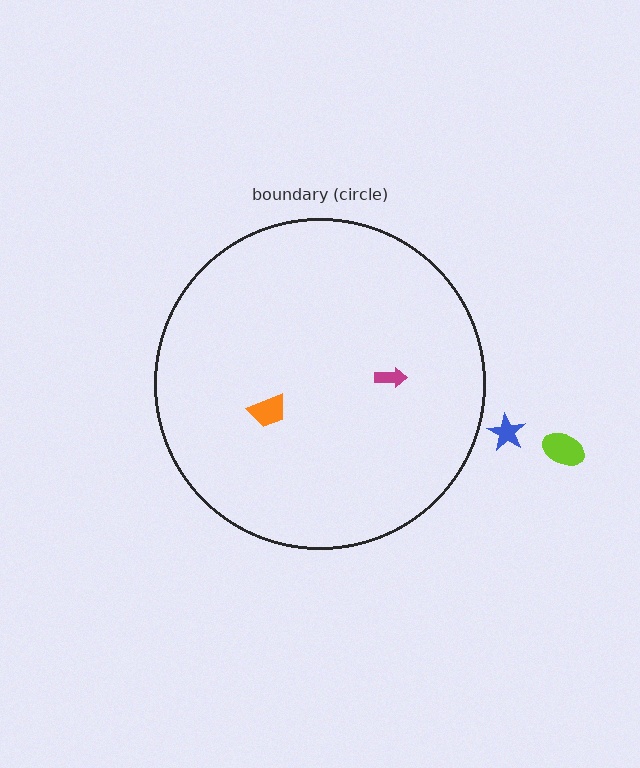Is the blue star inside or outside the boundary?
Outside.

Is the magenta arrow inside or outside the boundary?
Inside.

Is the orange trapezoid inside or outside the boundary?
Inside.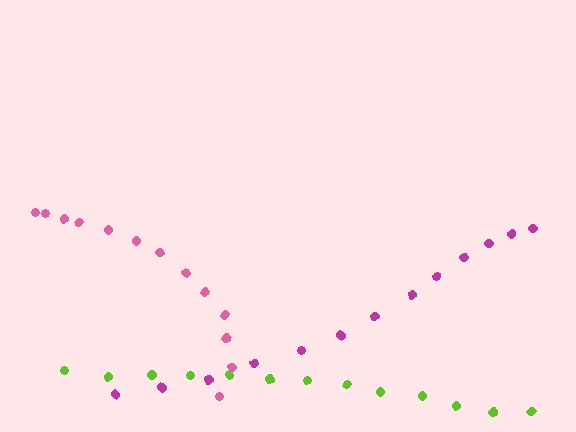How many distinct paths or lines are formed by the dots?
There are 3 distinct paths.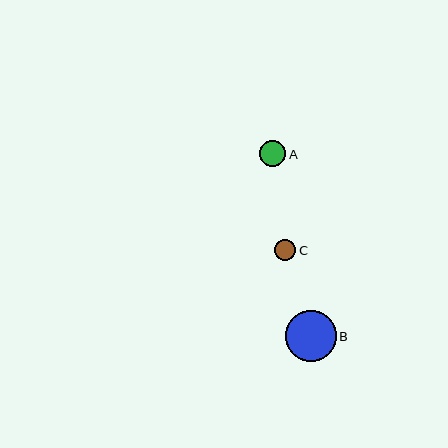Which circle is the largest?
Circle B is the largest with a size of approximately 51 pixels.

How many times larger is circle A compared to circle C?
Circle A is approximately 1.2 times the size of circle C.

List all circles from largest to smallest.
From largest to smallest: B, A, C.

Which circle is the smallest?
Circle C is the smallest with a size of approximately 21 pixels.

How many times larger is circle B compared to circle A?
Circle B is approximately 2.0 times the size of circle A.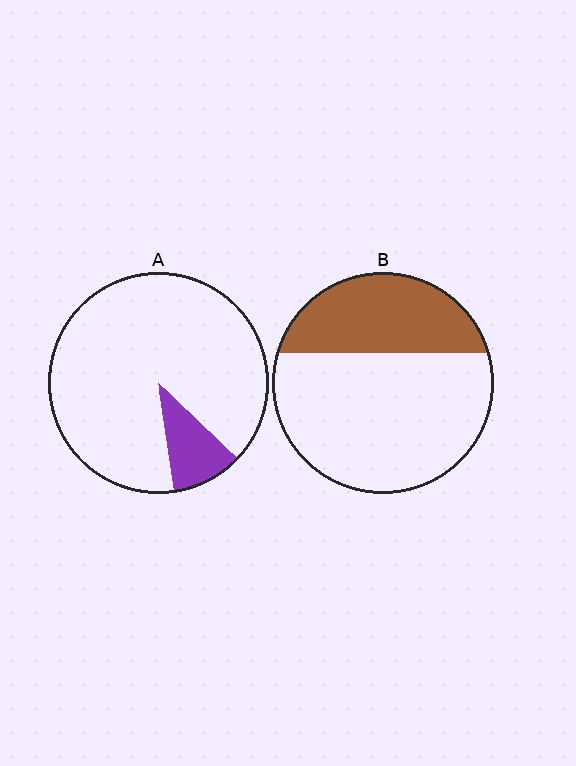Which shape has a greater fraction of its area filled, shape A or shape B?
Shape B.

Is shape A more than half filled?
No.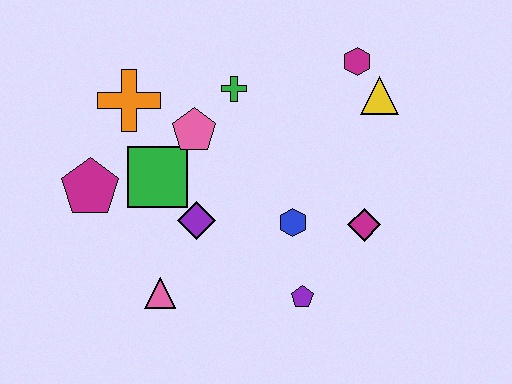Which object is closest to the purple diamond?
The green square is closest to the purple diamond.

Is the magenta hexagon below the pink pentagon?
No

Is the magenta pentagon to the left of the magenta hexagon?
Yes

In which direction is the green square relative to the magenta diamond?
The green square is to the left of the magenta diamond.